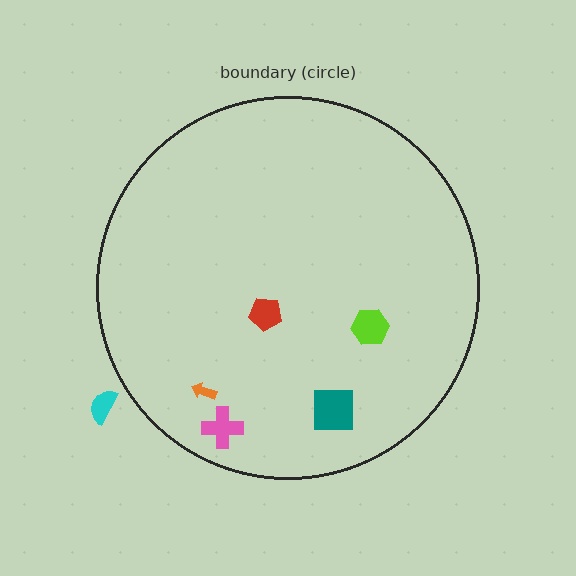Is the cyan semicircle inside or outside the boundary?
Outside.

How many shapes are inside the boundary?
5 inside, 1 outside.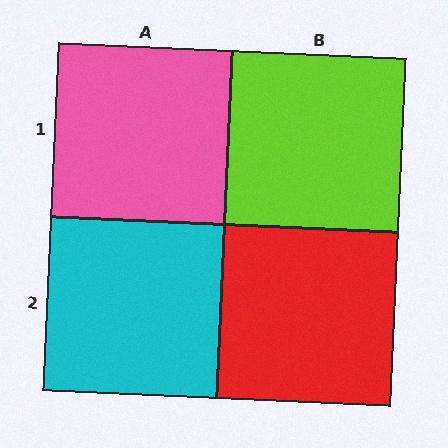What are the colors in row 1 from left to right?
Pink, lime.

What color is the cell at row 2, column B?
Red.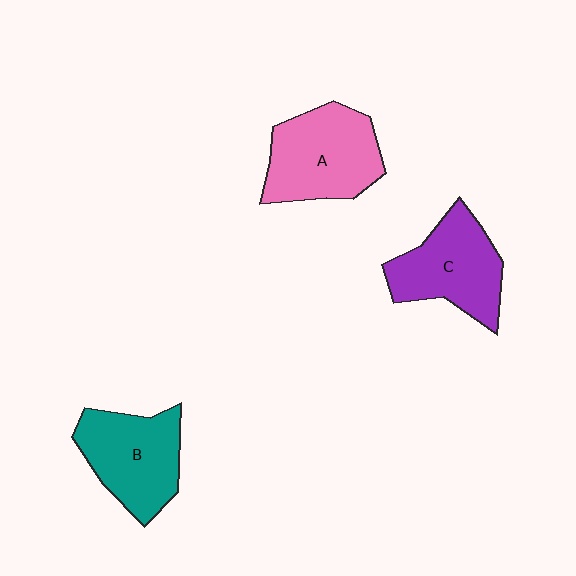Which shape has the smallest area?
Shape C (purple).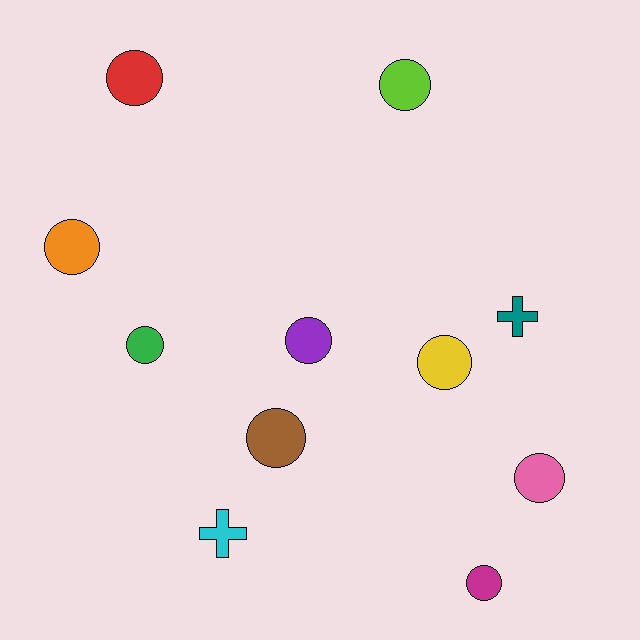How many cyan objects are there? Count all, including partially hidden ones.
There is 1 cyan object.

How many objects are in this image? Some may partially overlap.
There are 11 objects.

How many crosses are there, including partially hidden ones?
There are 2 crosses.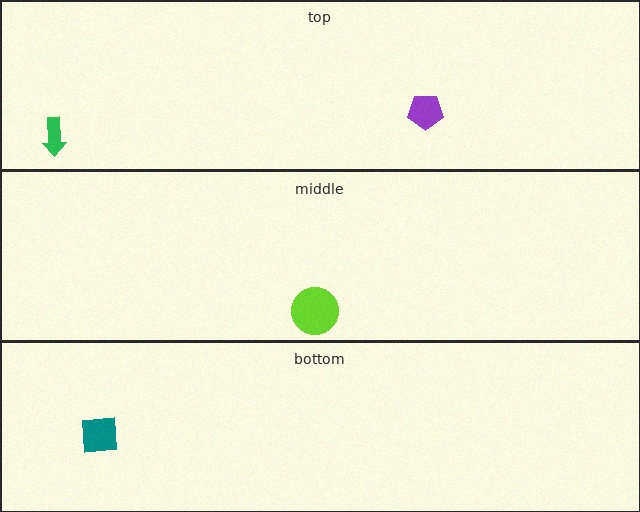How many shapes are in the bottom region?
1.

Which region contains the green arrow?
The top region.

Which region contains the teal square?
The bottom region.